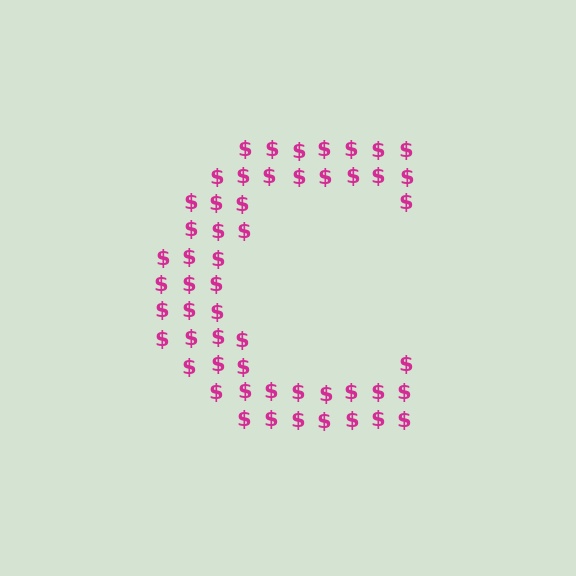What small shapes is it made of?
It is made of small dollar signs.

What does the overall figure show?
The overall figure shows the letter C.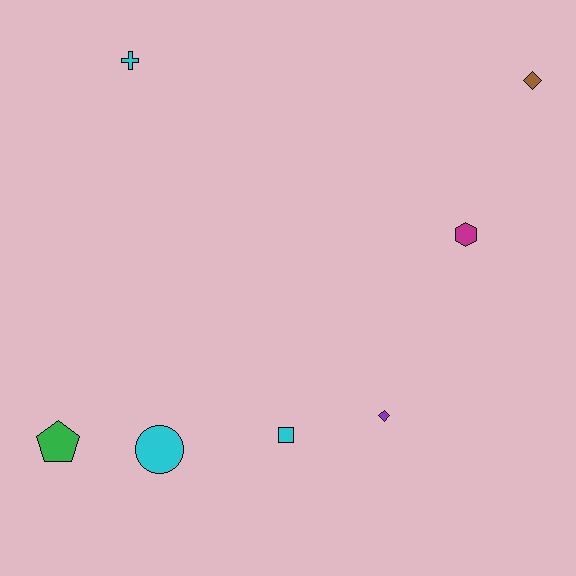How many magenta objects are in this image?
There is 1 magenta object.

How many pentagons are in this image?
There is 1 pentagon.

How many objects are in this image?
There are 7 objects.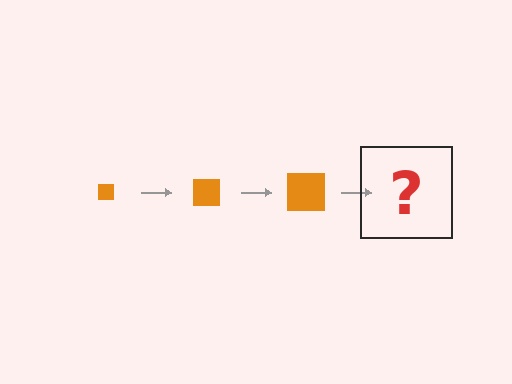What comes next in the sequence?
The next element should be an orange square, larger than the previous one.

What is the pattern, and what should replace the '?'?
The pattern is that the square gets progressively larger each step. The '?' should be an orange square, larger than the previous one.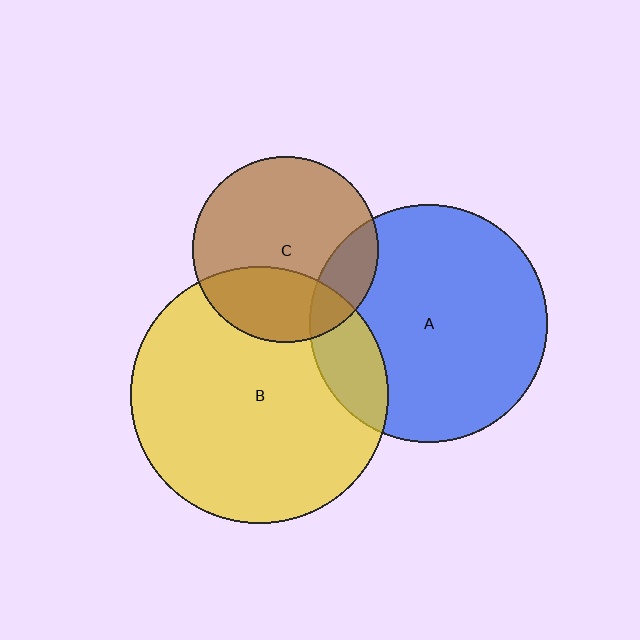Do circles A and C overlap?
Yes.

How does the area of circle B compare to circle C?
Approximately 1.9 times.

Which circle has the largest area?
Circle B (yellow).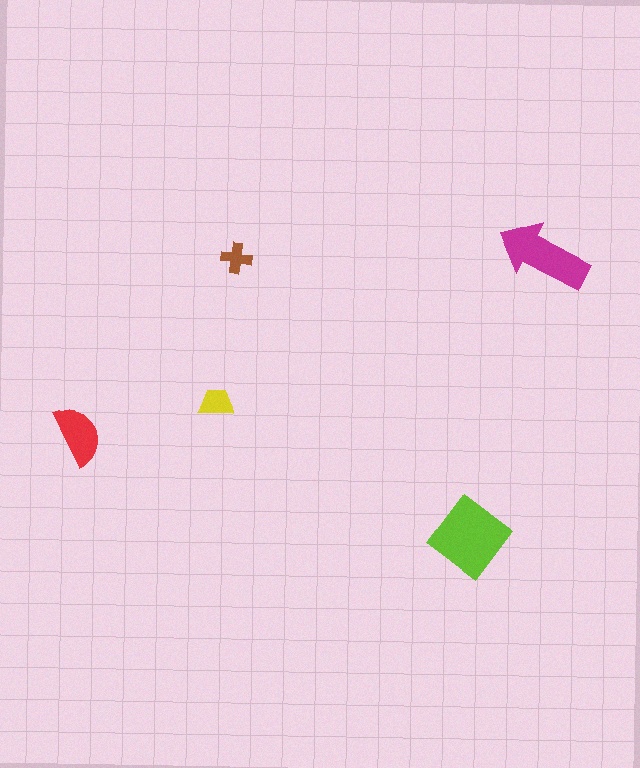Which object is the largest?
The lime diamond.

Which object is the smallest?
The brown cross.